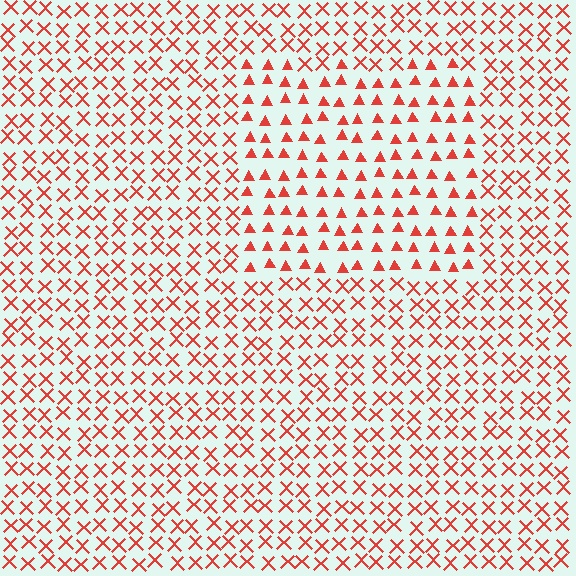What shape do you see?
I see a rectangle.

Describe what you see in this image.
The image is filled with small red elements arranged in a uniform grid. A rectangle-shaped region contains triangles, while the surrounding area contains X marks. The boundary is defined purely by the change in element shape.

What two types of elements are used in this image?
The image uses triangles inside the rectangle region and X marks outside it.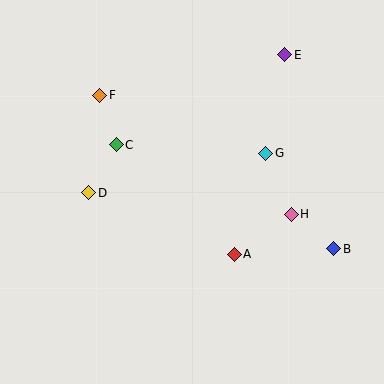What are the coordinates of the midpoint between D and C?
The midpoint between D and C is at (103, 169).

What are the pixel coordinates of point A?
Point A is at (234, 254).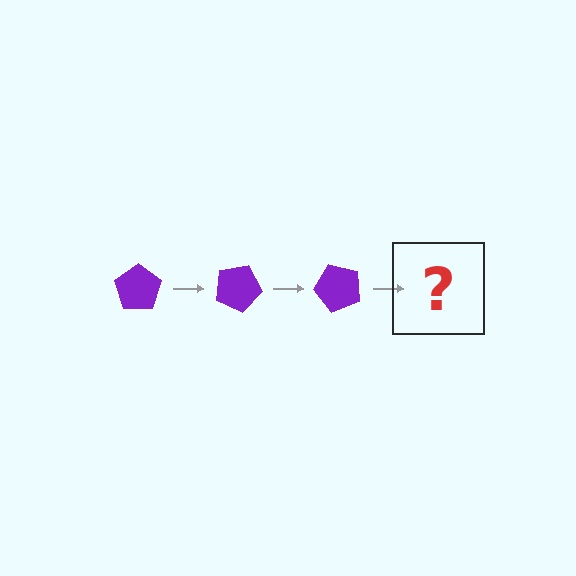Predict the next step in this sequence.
The next step is a purple pentagon rotated 75 degrees.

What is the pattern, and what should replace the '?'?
The pattern is that the pentagon rotates 25 degrees each step. The '?' should be a purple pentagon rotated 75 degrees.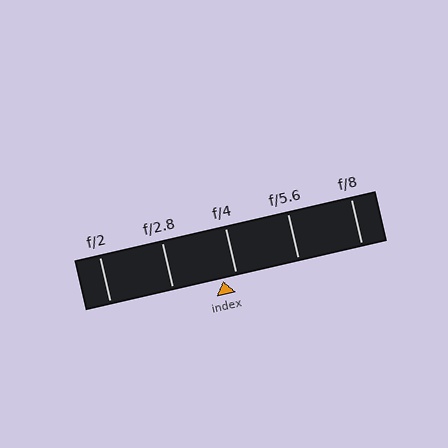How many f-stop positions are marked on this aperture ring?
There are 5 f-stop positions marked.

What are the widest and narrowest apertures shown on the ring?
The widest aperture shown is f/2 and the narrowest is f/8.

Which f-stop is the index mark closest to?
The index mark is closest to f/4.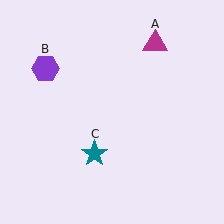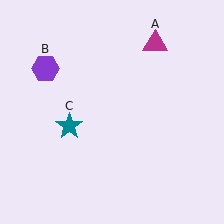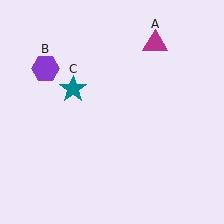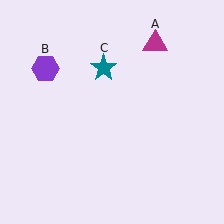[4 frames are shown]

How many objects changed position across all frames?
1 object changed position: teal star (object C).